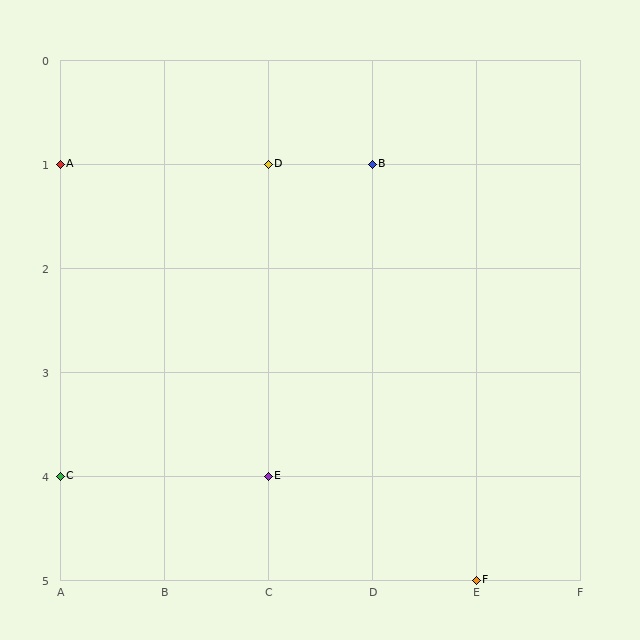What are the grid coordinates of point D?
Point D is at grid coordinates (C, 1).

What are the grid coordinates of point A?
Point A is at grid coordinates (A, 1).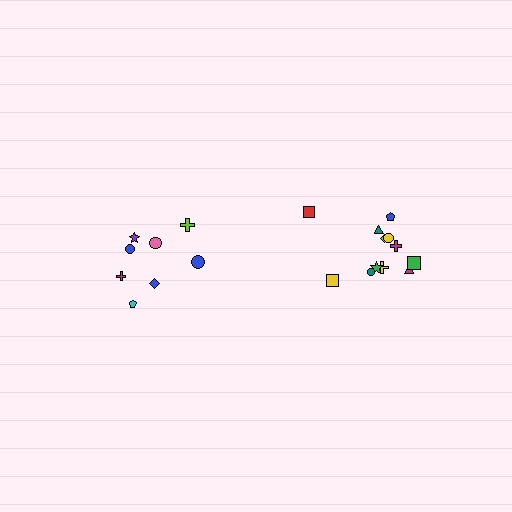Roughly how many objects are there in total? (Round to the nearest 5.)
Roughly 20 objects in total.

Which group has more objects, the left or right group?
The right group.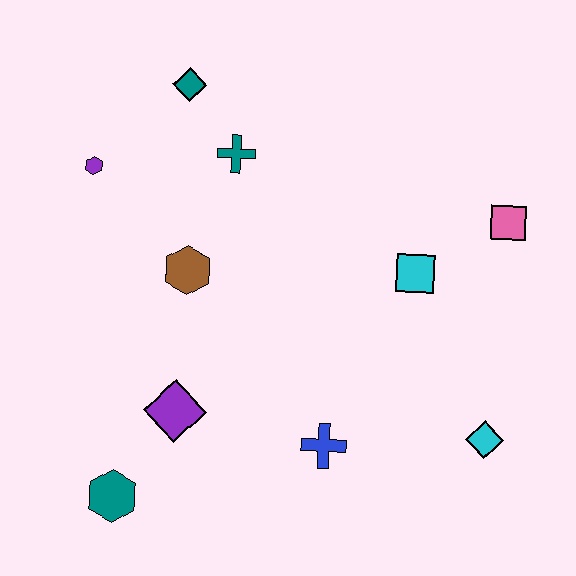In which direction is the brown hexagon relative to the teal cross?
The brown hexagon is below the teal cross.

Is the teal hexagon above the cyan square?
No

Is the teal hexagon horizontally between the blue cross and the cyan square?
No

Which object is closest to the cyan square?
The pink square is closest to the cyan square.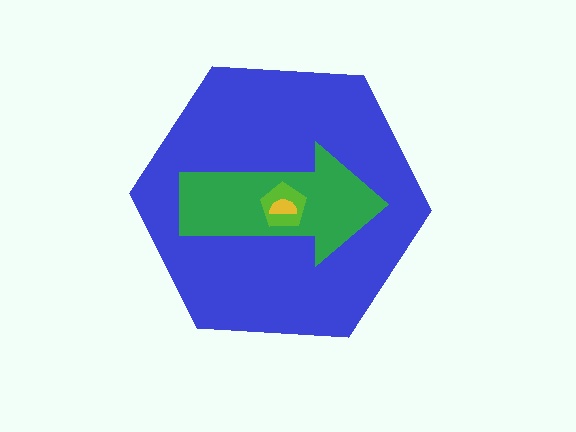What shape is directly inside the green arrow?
The lime pentagon.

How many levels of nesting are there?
4.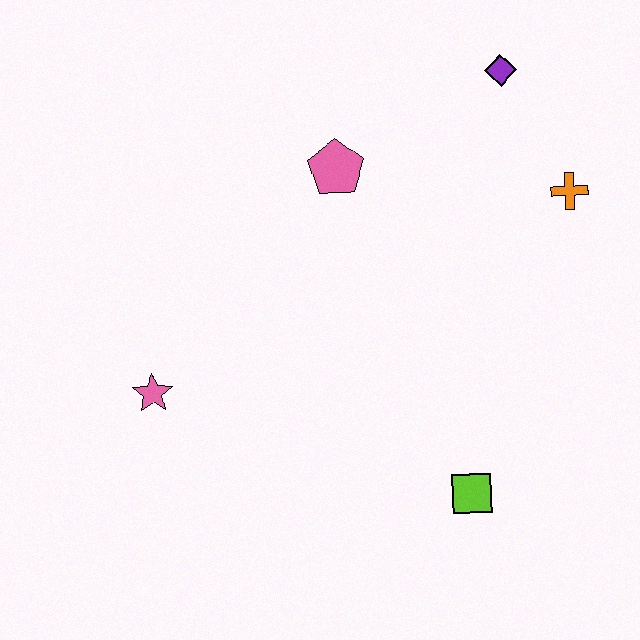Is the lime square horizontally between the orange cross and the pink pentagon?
Yes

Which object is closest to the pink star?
The pink pentagon is closest to the pink star.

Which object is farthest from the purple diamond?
The pink star is farthest from the purple diamond.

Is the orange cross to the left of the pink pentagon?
No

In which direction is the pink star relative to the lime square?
The pink star is to the left of the lime square.